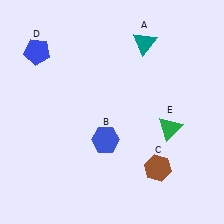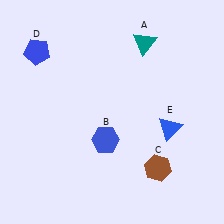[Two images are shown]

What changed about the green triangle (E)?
In Image 1, E is green. In Image 2, it changed to blue.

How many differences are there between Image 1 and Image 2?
There is 1 difference between the two images.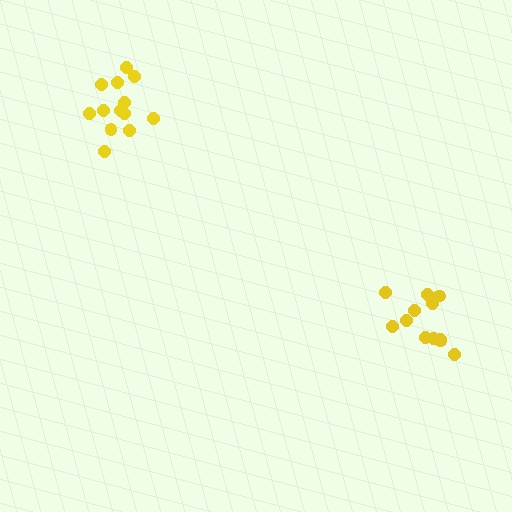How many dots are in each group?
Group 1: 12 dots, Group 2: 13 dots (25 total).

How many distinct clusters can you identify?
There are 2 distinct clusters.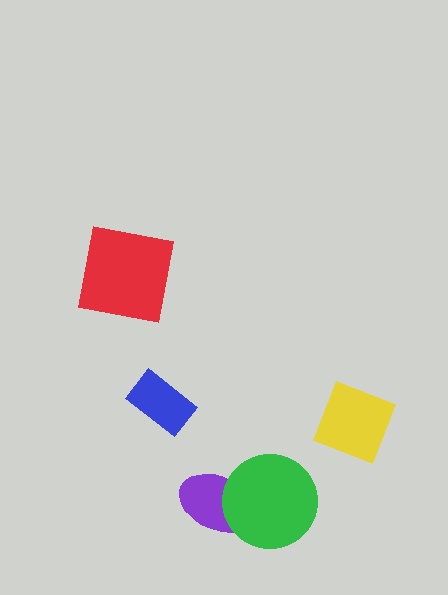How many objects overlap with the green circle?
1 object overlaps with the green circle.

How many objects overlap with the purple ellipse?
1 object overlaps with the purple ellipse.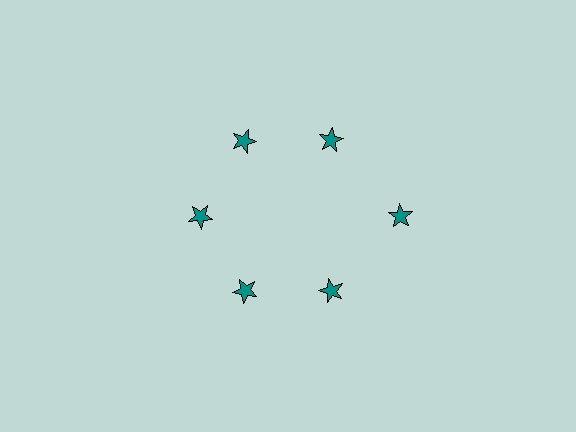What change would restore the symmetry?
The symmetry would be restored by moving it inward, back onto the ring so that all 6 stars sit at equal angles and equal distance from the center.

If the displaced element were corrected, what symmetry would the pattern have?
It would have 6-fold rotational symmetry — the pattern would map onto itself every 60 degrees.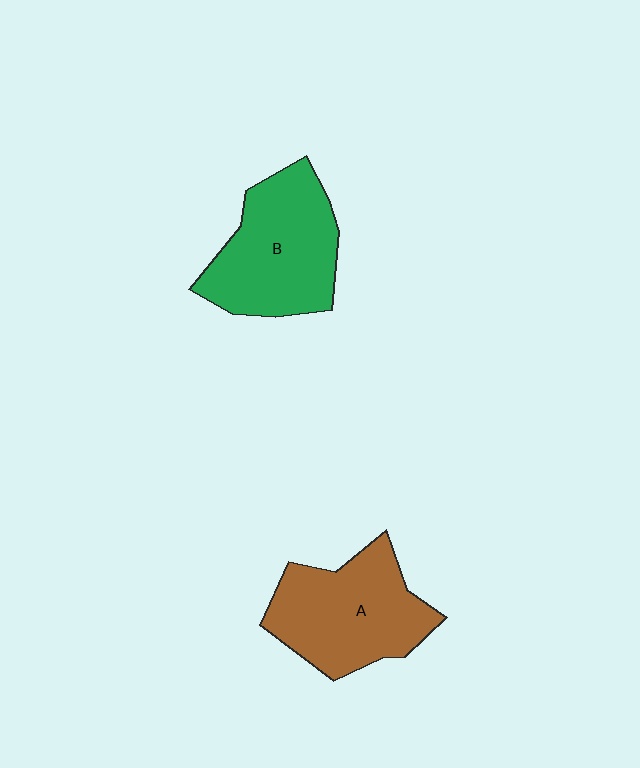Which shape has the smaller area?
Shape A (brown).